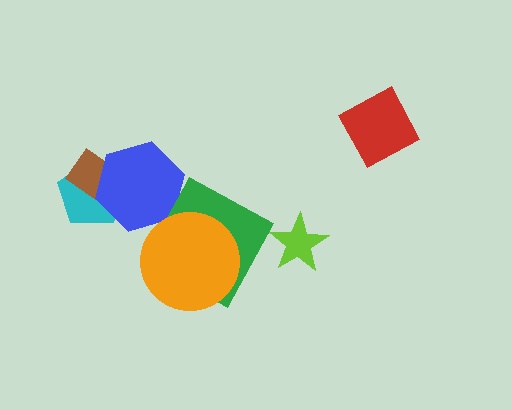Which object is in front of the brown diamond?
The blue hexagon is in front of the brown diamond.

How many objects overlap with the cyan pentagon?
2 objects overlap with the cyan pentagon.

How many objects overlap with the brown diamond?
2 objects overlap with the brown diamond.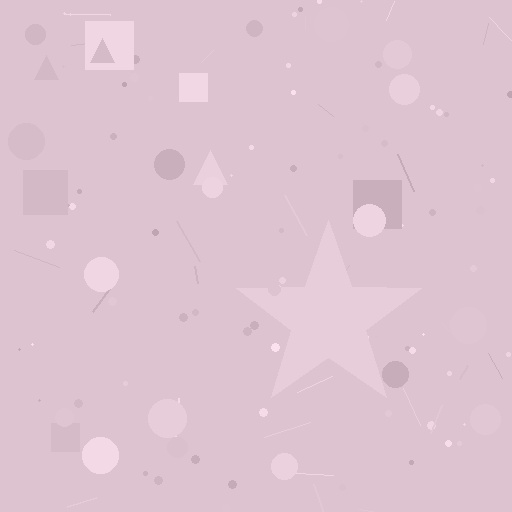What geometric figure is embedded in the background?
A star is embedded in the background.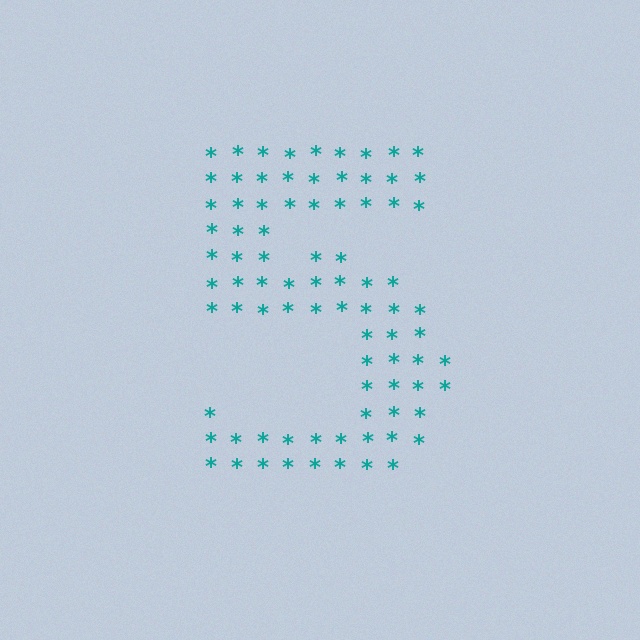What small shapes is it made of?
It is made of small asterisks.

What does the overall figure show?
The overall figure shows the digit 5.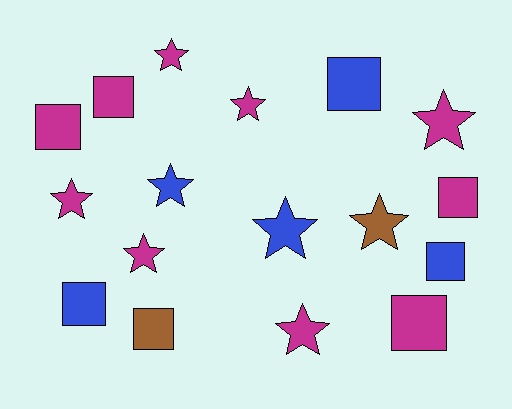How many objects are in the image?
There are 17 objects.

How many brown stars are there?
There is 1 brown star.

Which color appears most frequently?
Magenta, with 10 objects.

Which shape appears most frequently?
Star, with 9 objects.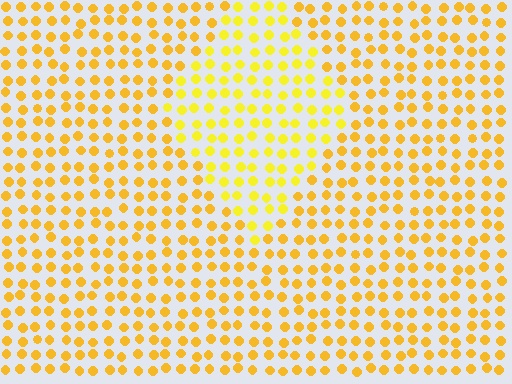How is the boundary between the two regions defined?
The boundary is defined purely by a slight shift in hue (about 17 degrees). Spacing, size, and orientation are identical on both sides.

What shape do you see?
I see a diamond.